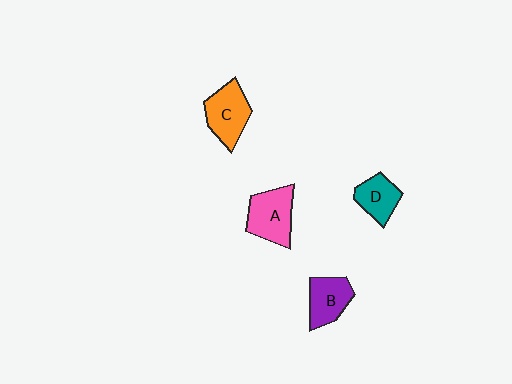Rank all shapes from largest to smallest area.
From largest to smallest: A (pink), C (orange), B (purple), D (teal).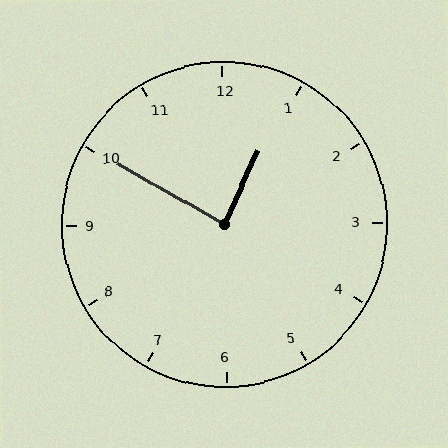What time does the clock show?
12:50.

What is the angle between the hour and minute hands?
Approximately 85 degrees.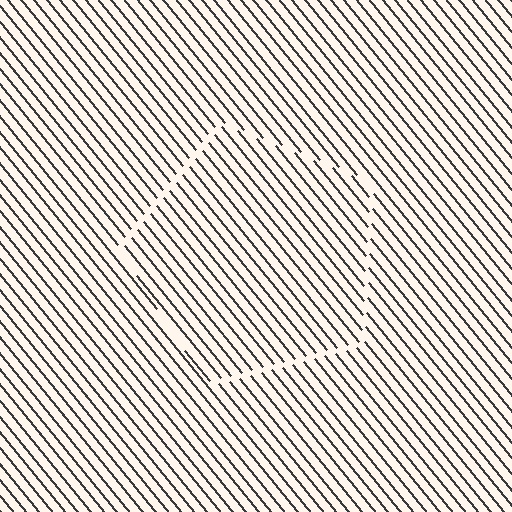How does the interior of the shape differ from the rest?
The interior of the shape contains the same grating, shifted by half a period — the contour is defined by the phase discontinuity where line-ends from the inner and outer gratings abut.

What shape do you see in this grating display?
An illusory pentagon. The interior of the shape contains the same grating, shifted by half a period — the contour is defined by the phase discontinuity where line-ends from the inner and outer gratings abut.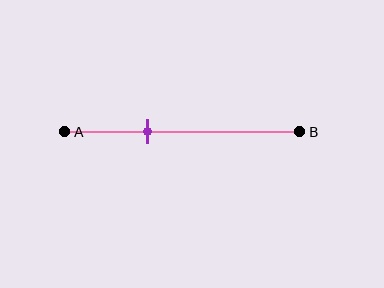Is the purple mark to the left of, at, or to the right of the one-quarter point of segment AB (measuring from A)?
The purple mark is to the right of the one-quarter point of segment AB.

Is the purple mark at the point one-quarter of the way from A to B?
No, the mark is at about 35% from A, not at the 25% one-quarter point.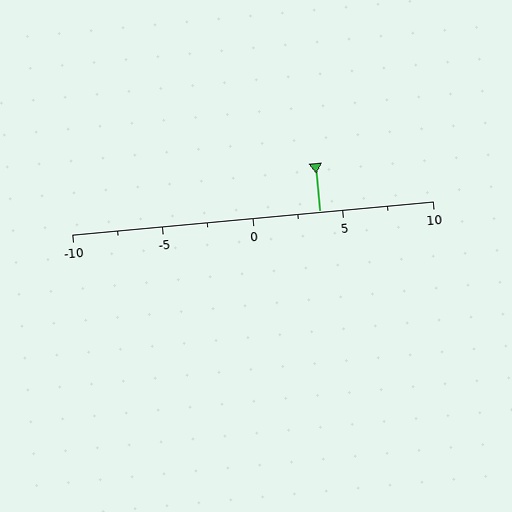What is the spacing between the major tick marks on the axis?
The major ticks are spaced 5 apart.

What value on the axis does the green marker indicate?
The marker indicates approximately 3.8.